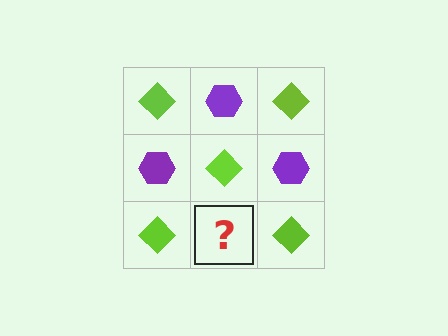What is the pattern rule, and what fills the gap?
The rule is that it alternates lime diamond and purple hexagon in a checkerboard pattern. The gap should be filled with a purple hexagon.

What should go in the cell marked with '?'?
The missing cell should contain a purple hexagon.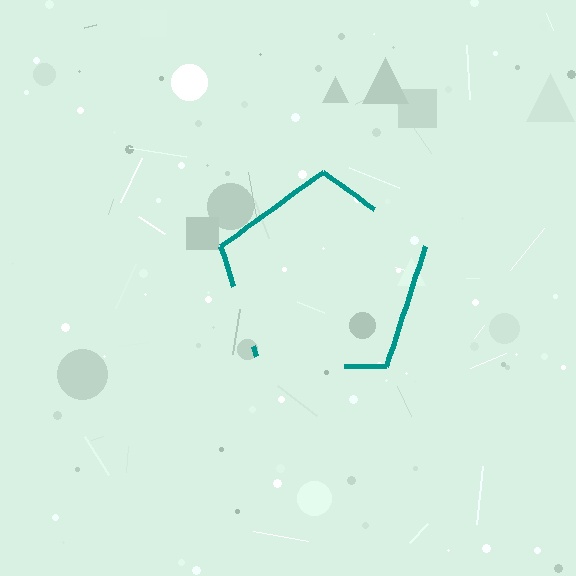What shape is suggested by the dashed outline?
The dashed outline suggests a pentagon.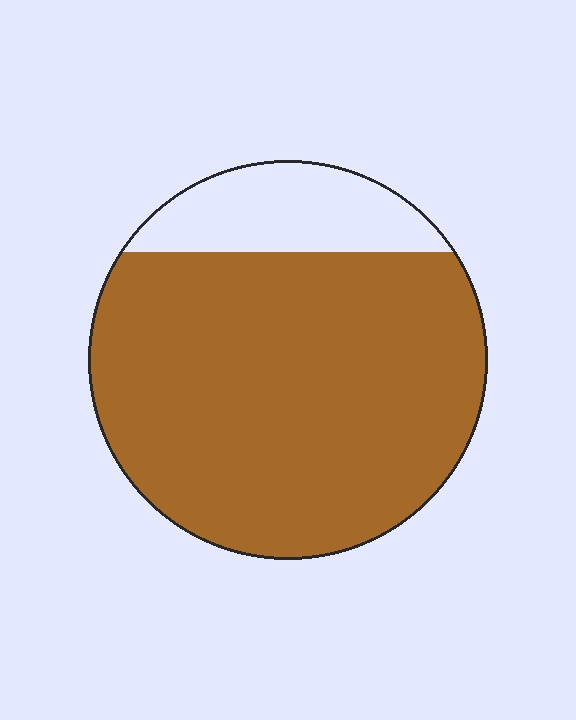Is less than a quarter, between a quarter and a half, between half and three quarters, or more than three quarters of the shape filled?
More than three quarters.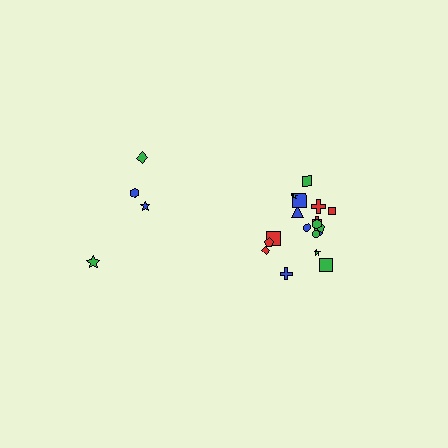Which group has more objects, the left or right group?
The right group.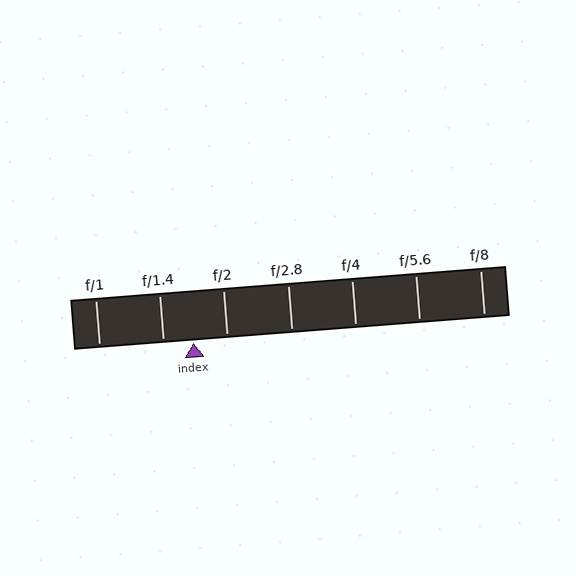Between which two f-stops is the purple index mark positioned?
The index mark is between f/1.4 and f/2.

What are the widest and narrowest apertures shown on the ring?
The widest aperture shown is f/1 and the narrowest is f/8.